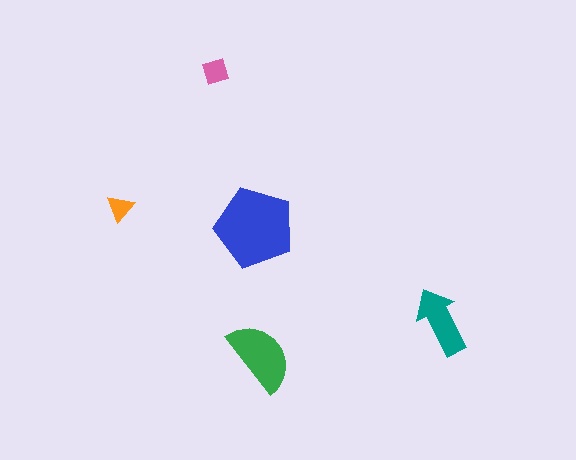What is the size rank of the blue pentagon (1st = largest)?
1st.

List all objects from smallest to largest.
The orange triangle, the pink diamond, the teal arrow, the green semicircle, the blue pentagon.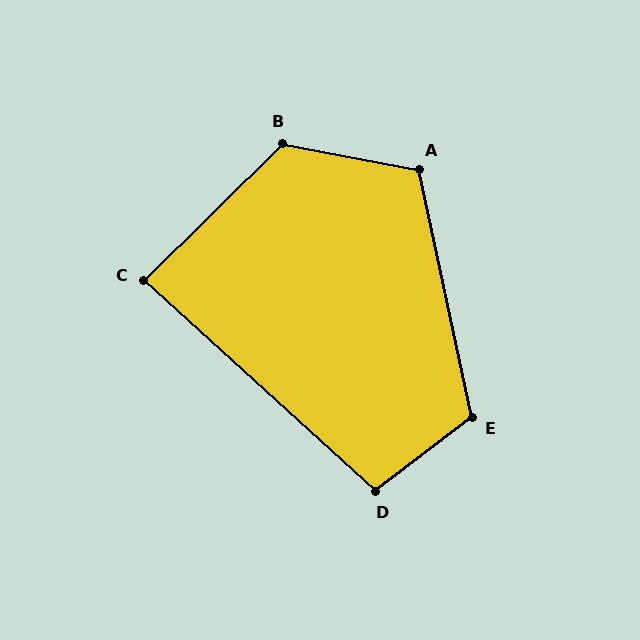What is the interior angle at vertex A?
Approximately 113 degrees (obtuse).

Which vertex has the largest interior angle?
B, at approximately 125 degrees.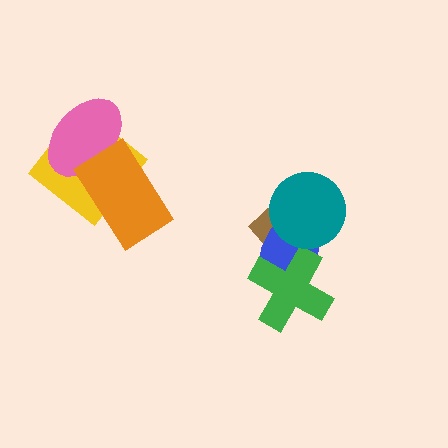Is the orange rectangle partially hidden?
No, no other shape covers it.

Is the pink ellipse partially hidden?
Yes, it is partially covered by another shape.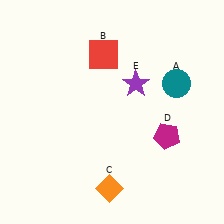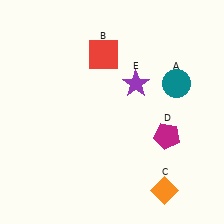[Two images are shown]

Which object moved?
The orange diamond (C) moved right.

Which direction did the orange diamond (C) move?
The orange diamond (C) moved right.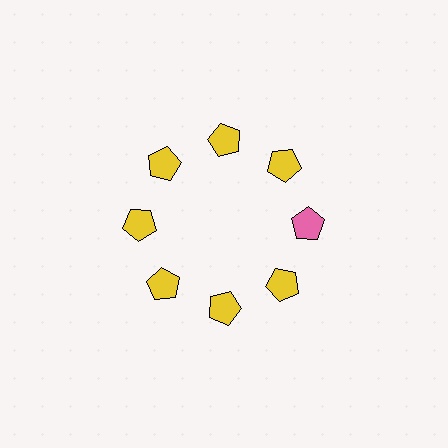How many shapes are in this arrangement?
There are 8 shapes arranged in a ring pattern.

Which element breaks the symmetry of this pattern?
The pink pentagon at roughly the 3 o'clock position breaks the symmetry. All other shapes are yellow pentagons.